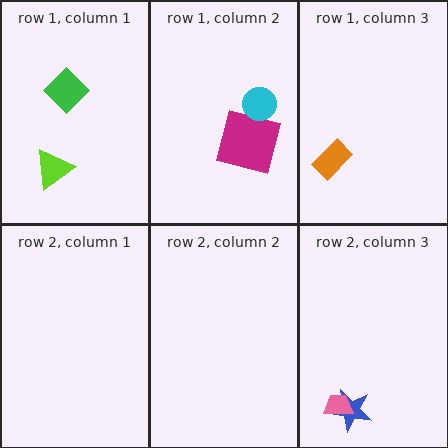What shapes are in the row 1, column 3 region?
The orange rectangle.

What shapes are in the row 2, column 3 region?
The blue star, the pink trapezoid.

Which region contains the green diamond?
The row 1, column 1 region.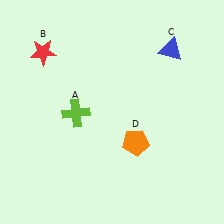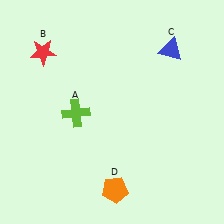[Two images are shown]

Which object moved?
The orange pentagon (D) moved down.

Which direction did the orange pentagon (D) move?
The orange pentagon (D) moved down.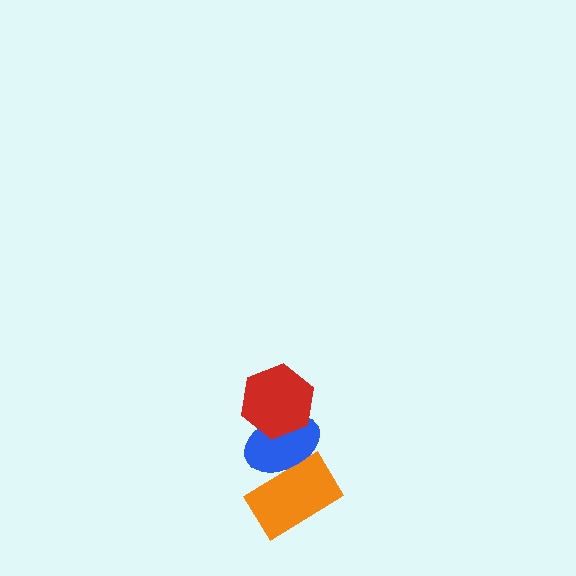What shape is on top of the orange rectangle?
The blue ellipse is on top of the orange rectangle.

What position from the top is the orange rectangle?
The orange rectangle is 3rd from the top.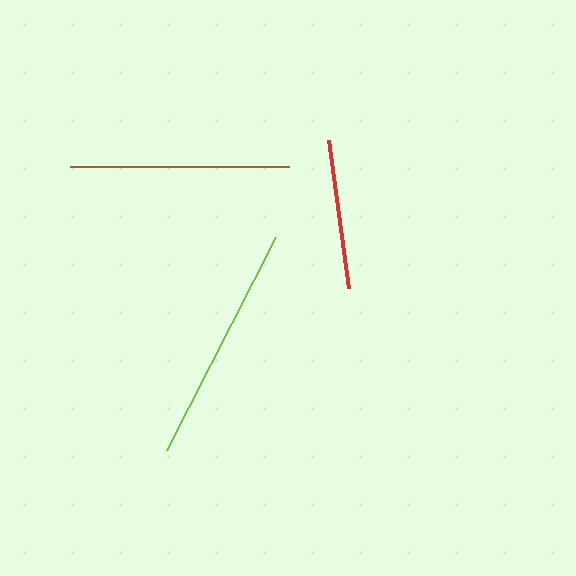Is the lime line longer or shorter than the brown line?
The lime line is longer than the brown line.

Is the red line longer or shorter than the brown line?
The brown line is longer than the red line.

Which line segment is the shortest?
The red line is the shortest at approximately 149 pixels.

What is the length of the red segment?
The red segment is approximately 149 pixels long.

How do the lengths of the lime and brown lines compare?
The lime and brown lines are approximately the same length.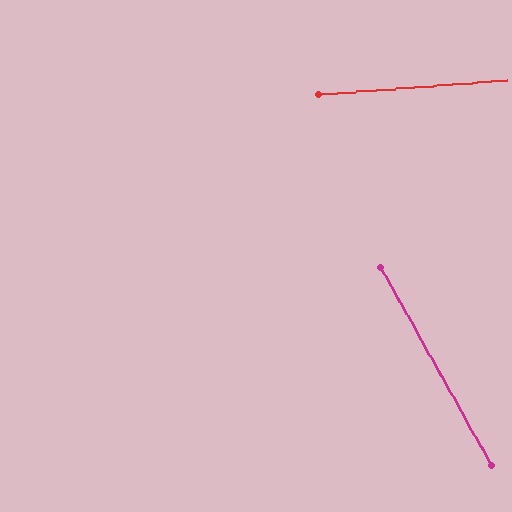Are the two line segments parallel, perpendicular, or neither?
Neither parallel nor perpendicular — they differ by about 65°.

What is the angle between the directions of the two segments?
Approximately 65 degrees.